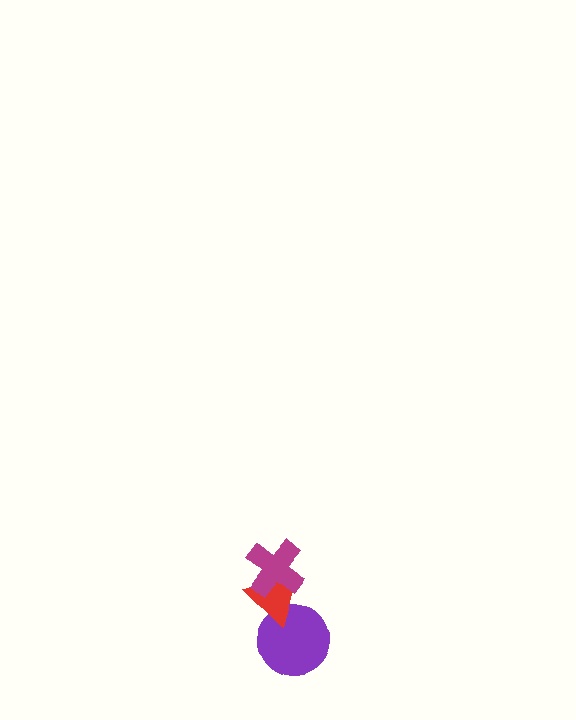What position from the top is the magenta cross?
The magenta cross is 1st from the top.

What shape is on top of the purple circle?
The red triangle is on top of the purple circle.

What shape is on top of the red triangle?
The magenta cross is on top of the red triangle.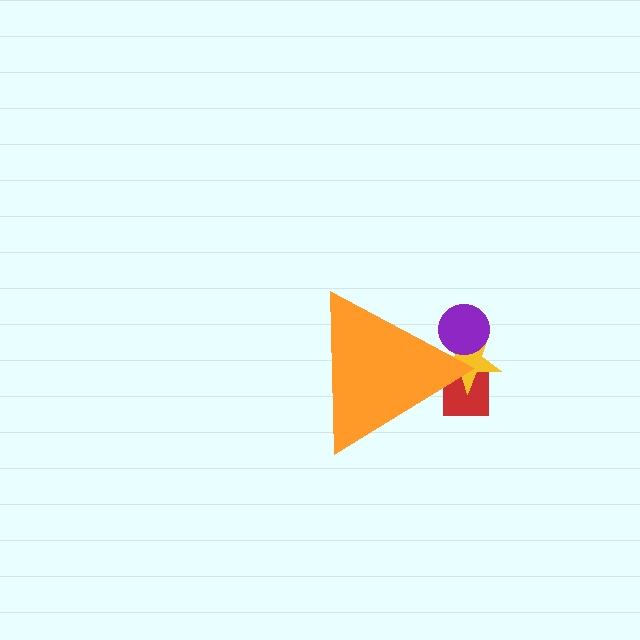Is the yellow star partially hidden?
Yes, the yellow star is partially hidden behind the orange triangle.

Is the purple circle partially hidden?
Yes, the purple circle is partially hidden behind the orange triangle.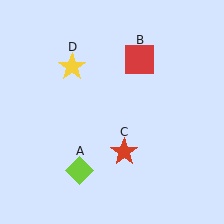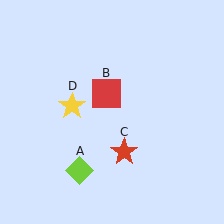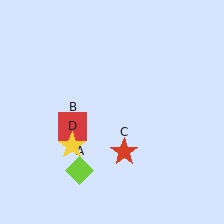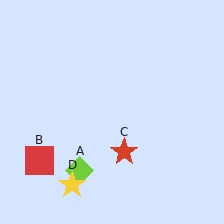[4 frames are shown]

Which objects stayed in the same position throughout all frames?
Lime diamond (object A) and red star (object C) remained stationary.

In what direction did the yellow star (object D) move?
The yellow star (object D) moved down.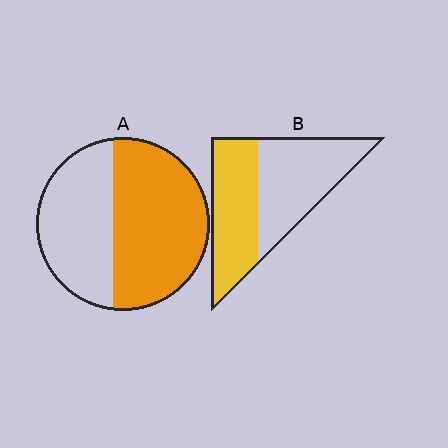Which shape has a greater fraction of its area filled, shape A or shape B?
Shape A.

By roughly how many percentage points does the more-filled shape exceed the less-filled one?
By roughly 10 percentage points (A over B).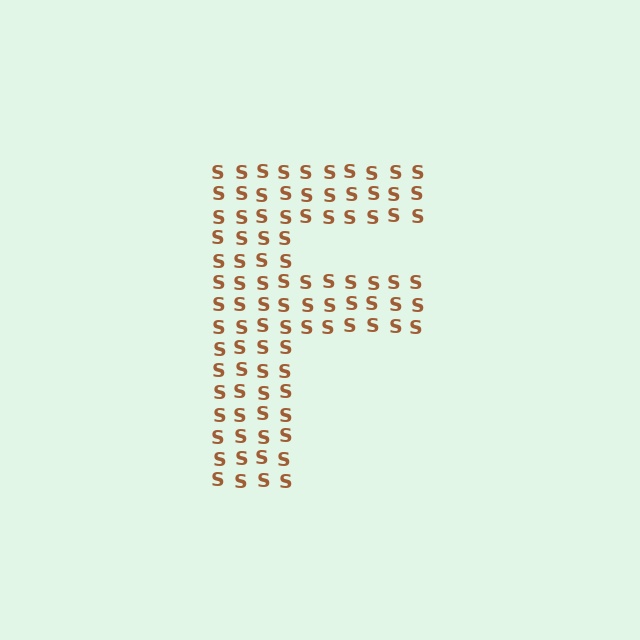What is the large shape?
The large shape is the letter F.